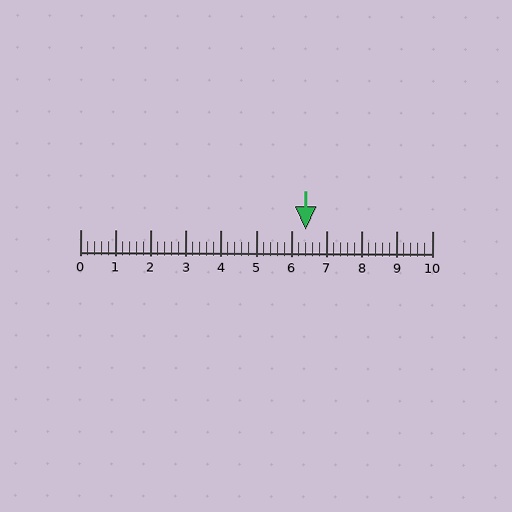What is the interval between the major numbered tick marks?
The major tick marks are spaced 1 units apart.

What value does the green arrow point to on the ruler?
The green arrow points to approximately 6.4.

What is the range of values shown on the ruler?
The ruler shows values from 0 to 10.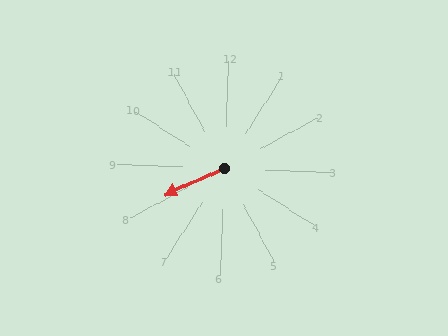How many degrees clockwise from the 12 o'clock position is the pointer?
Approximately 244 degrees.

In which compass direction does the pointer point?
Southwest.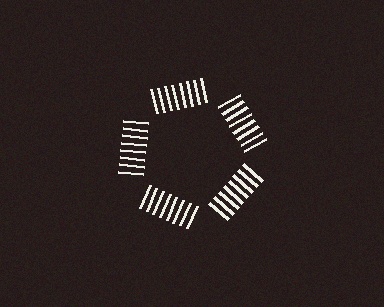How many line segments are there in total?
40 — 8 along each of the 5 edges.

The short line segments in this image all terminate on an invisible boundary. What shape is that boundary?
An illusory pentagon — the line segments terminate on its edges but no continuous stroke is drawn.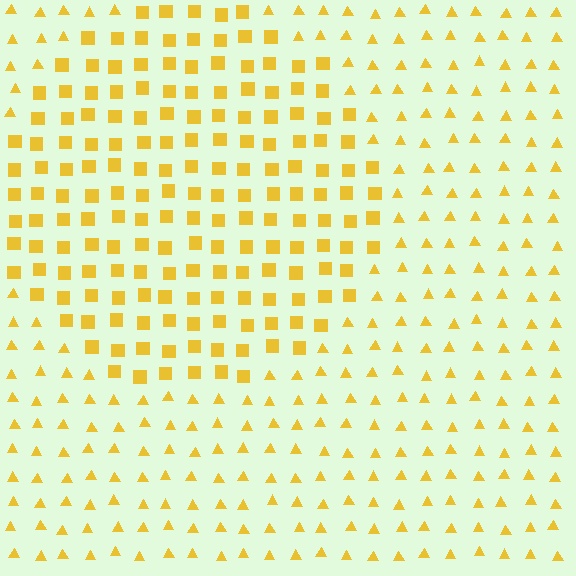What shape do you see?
I see a circle.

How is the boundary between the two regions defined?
The boundary is defined by a change in element shape: squares inside vs. triangles outside. All elements share the same color and spacing.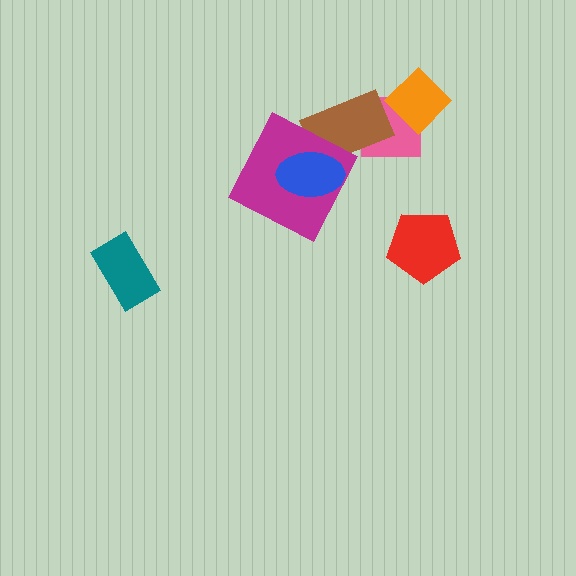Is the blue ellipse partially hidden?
No, no other shape covers it.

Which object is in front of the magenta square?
The blue ellipse is in front of the magenta square.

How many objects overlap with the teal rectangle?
0 objects overlap with the teal rectangle.